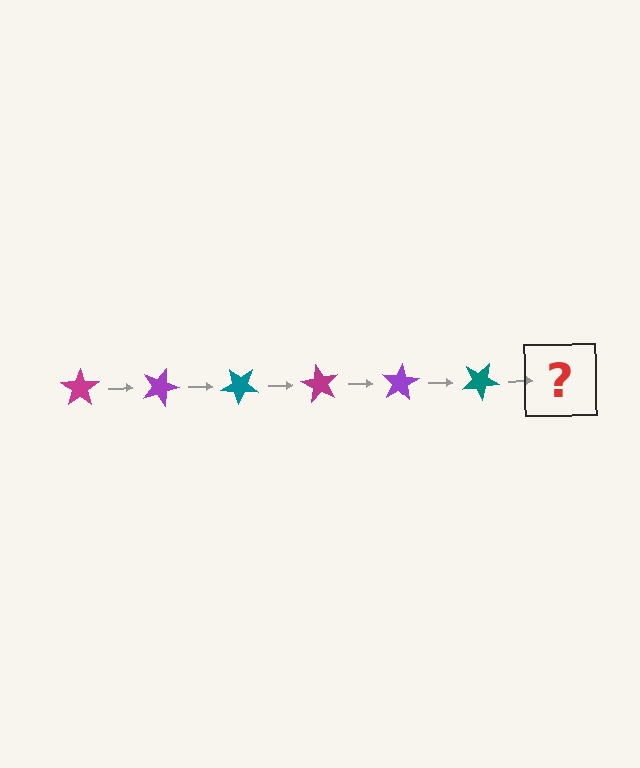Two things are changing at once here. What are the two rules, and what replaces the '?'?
The two rules are that it rotates 20 degrees each step and the color cycles through magenta, purple, and teal. The '?' should be a magenta star, rotated 120 degrees from the start.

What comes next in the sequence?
The next element should be a magenta star, rotated 120 degrees from the start.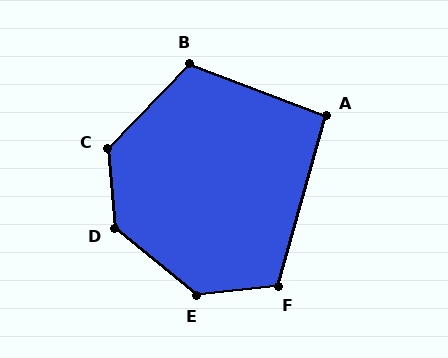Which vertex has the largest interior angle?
D, at approximately 134 degrees.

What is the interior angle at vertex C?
Approximately 131 degrees (obtuse).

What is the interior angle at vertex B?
Approximately 113 degrees (obtuse).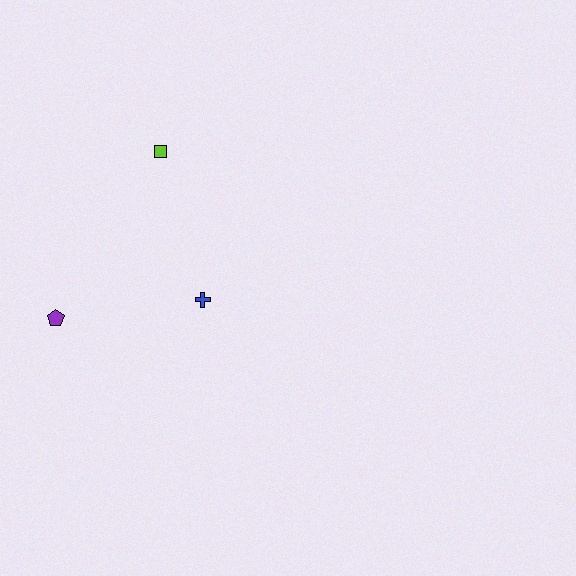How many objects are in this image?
There are 3 objects.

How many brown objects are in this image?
There are no brown objects.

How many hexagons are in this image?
There are no hexagons.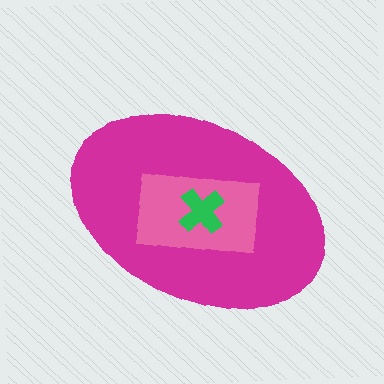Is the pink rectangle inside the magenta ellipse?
Yes.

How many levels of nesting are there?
3.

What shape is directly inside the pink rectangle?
The green cross.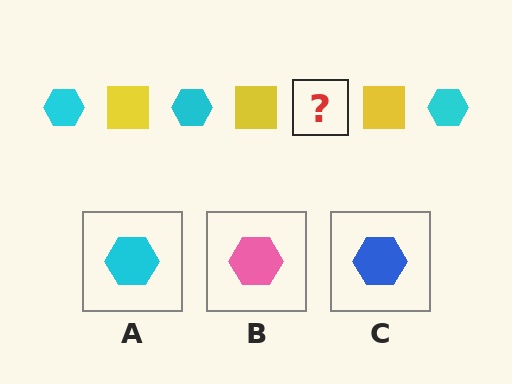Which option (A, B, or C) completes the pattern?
A.